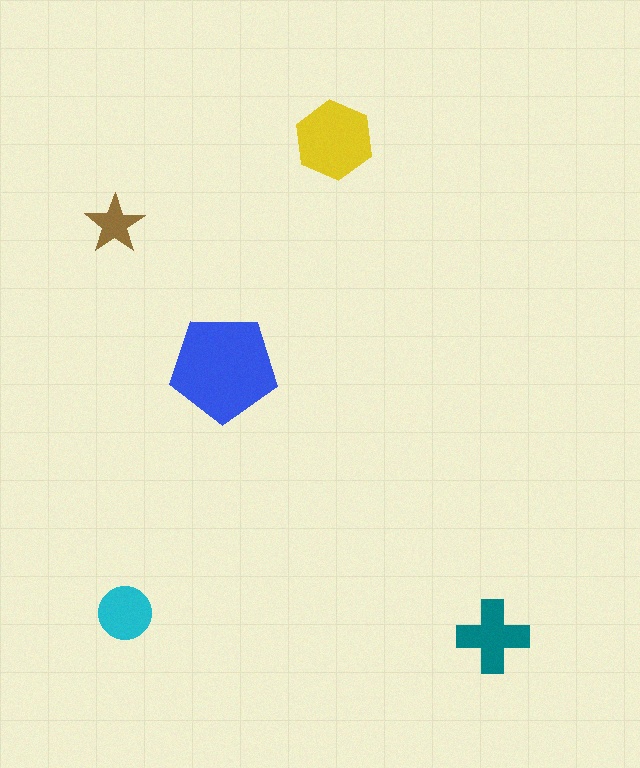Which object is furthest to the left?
The brown star is leftmost.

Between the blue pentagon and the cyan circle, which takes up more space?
The blue pentagon.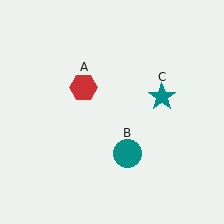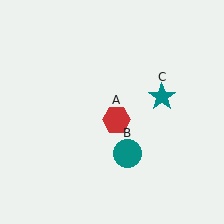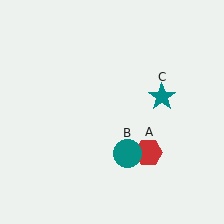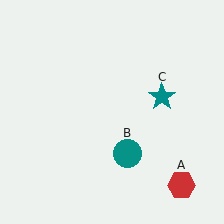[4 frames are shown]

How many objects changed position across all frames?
1 object changed position: red hexagon (object A).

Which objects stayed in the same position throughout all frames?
Teal circle (object B) and teal star (object C) remained stationary.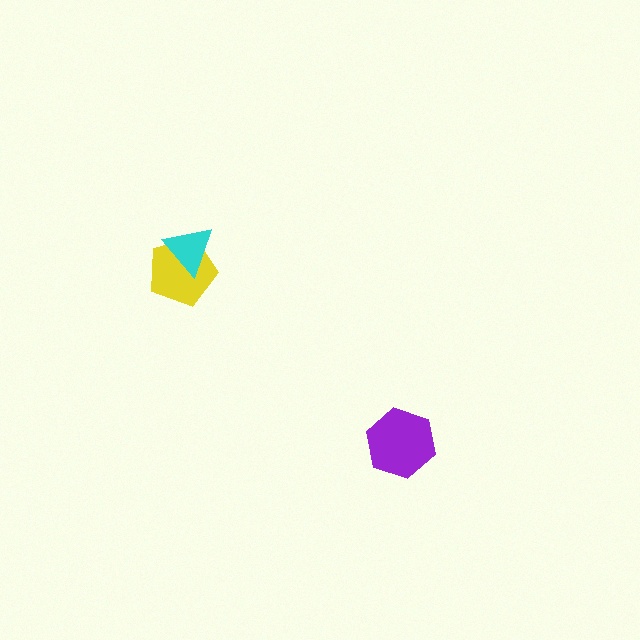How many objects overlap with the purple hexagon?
0 objects overlap with the purple hexagon.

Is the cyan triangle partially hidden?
No, no other shape covers it.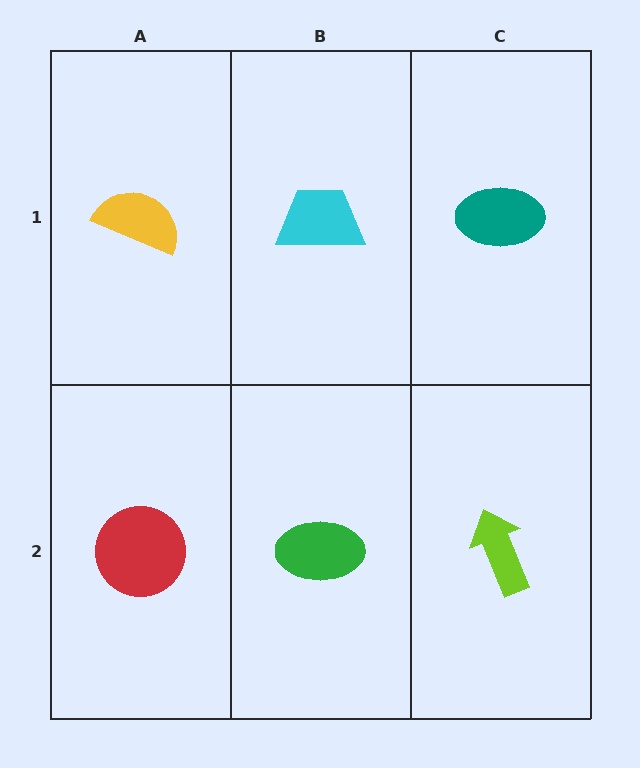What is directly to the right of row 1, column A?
A cyan trapezoid.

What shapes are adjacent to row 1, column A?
A red circle (row 2, column A), a cyan trapezoid (row 1, column B).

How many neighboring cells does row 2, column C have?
2.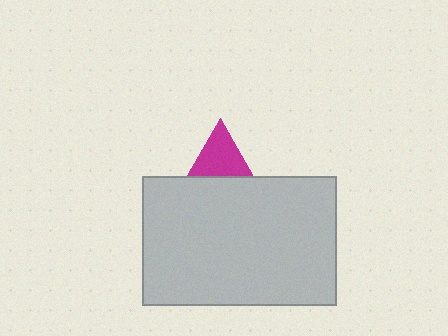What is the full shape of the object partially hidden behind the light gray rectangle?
The partially hidden object is a magenta triangle.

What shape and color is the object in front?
The object in front is a light gray rectangle.